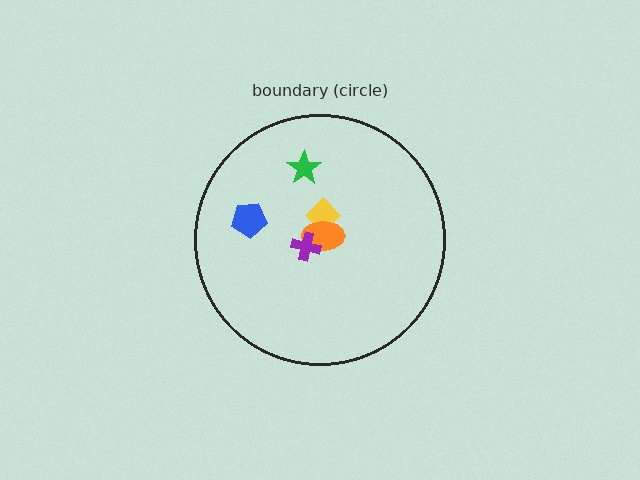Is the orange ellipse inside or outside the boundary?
Inside.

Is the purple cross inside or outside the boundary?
Inside.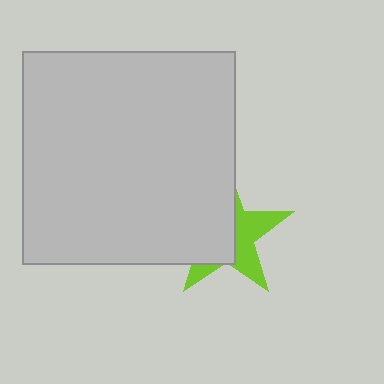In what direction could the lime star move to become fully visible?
The lime star could move right. That would shift it out from behind the light gray square entirely.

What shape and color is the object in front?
The object in front is a light gray square.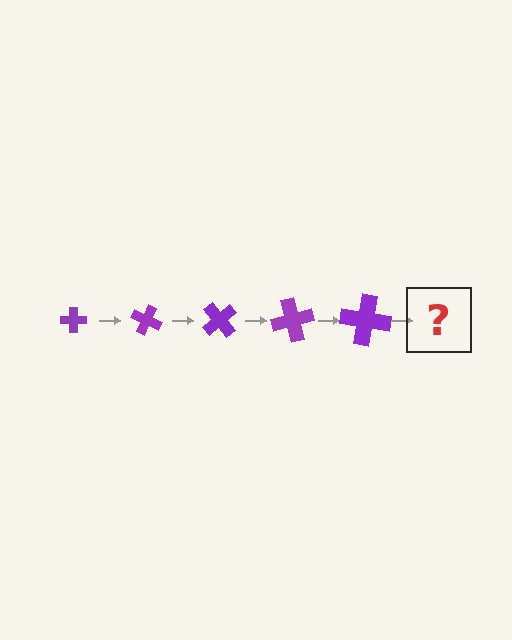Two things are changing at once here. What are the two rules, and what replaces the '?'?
The two rules are that the cross grows larger each step and it rotates 25 degrees each step. The '?' should be a cross, larger than the previous one and rotated 125 degrees from the start.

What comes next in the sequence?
The next element should be a cross, larger than the previous one and rotated 125 degrees from the start.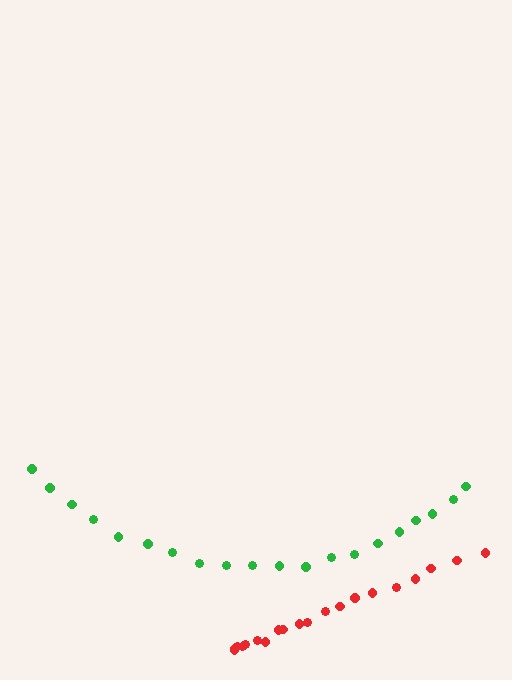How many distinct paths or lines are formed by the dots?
There are 2 distinct paths.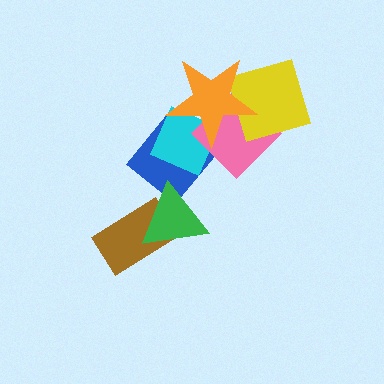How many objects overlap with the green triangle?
2 objects overlap with the green triangle.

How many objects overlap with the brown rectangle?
1 object overlaps with the brown rectangle.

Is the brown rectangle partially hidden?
Yes, it is partially covered by another shape.